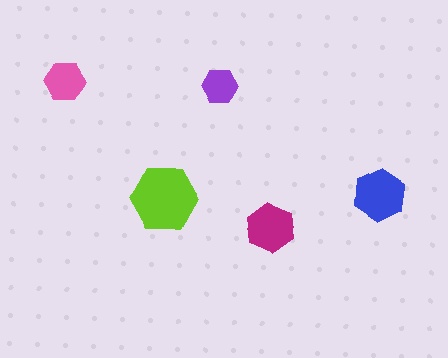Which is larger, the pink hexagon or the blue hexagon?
The blue one.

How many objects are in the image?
There are 5 objects in the image.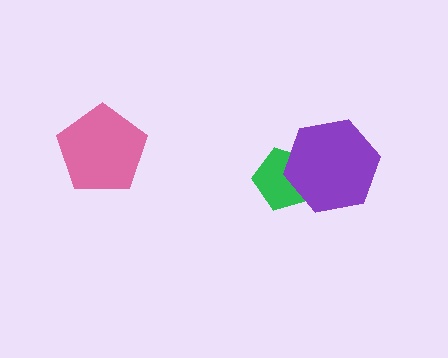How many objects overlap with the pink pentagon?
0 objects overlap with the pink pentagon.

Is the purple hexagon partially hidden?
No, no other shape covers it.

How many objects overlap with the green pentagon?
1 object overlaps with the green pentagon.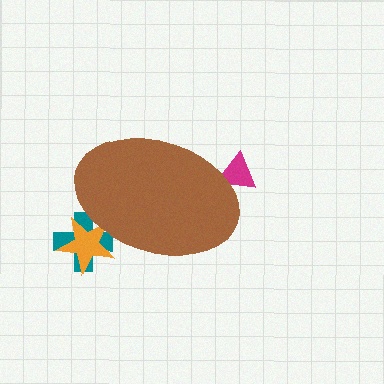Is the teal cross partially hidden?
Yes, the teal cross is partially hidden behind the brown ellipse.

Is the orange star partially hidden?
Yes, the orange star is partially hidden behind the brown ellipse.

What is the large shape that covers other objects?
A brown ellipse.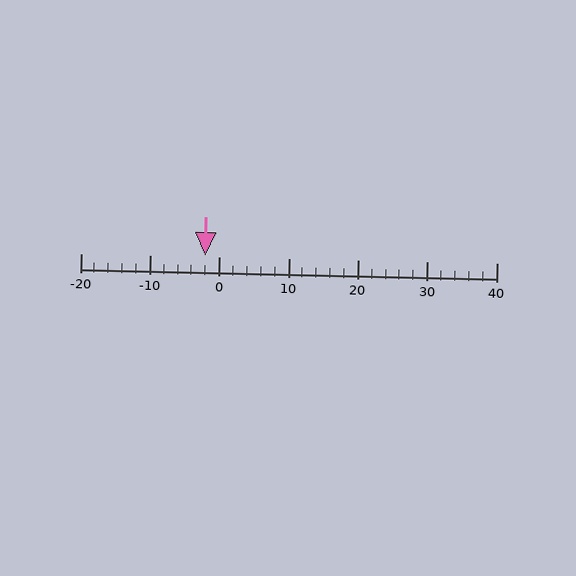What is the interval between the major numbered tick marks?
The major tick marks are spaced 10 units apart.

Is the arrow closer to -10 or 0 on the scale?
The arrow is closer to 0.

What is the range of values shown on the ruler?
The ruler shows values from -20 to 40.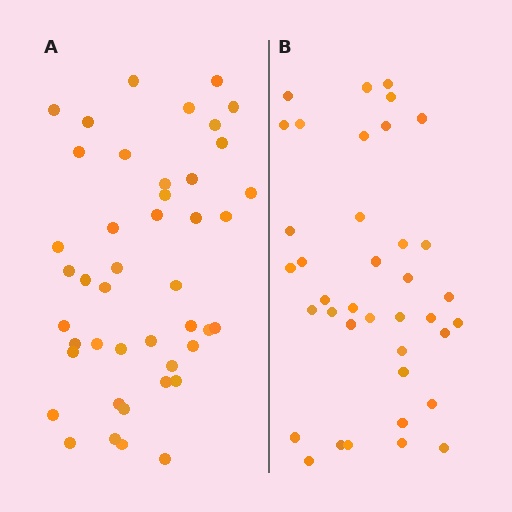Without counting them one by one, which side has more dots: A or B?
Region A (the left region) has more dots.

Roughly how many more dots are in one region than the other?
Region A has about 6 more dots than region B.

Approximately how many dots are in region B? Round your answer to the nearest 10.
About 40 dots. (The exact count is 38, which rounds to 40.)